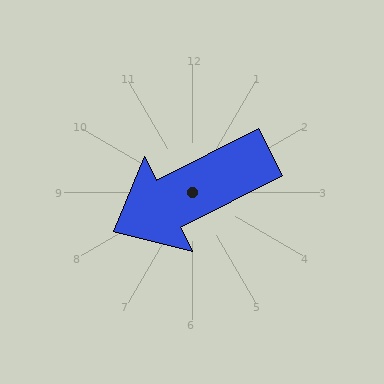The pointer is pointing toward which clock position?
Roughly 8 o'clock.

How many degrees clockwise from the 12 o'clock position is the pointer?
Approximately 243 degrees.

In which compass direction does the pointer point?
Southwest.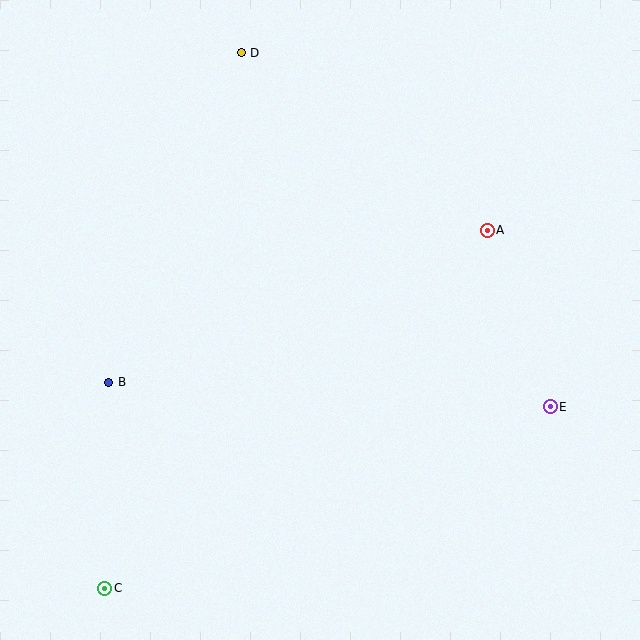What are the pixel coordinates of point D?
Point D is at (241, 53).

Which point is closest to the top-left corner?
Point D is closest to the top-left corner.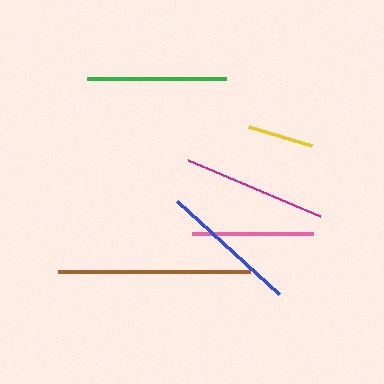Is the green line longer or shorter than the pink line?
The green line is longer than the pink line.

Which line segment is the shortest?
The yellow line is the shortest at approximately 66 pixels.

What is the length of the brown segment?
The brown segment is approximately 192 pixels long.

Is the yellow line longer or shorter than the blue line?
The blue line is longer than the yellow line.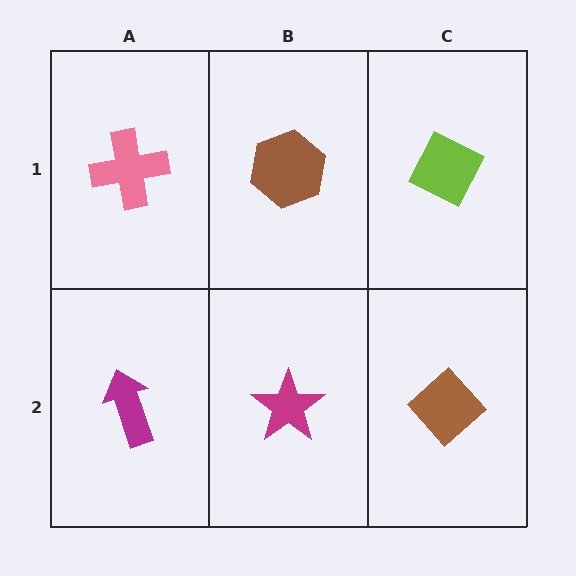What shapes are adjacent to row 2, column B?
A brown hexagon (row 1, column B), a magenta arrow (row 2, column A), a brown diamond (row 2, column C).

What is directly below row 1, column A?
A magenta arrow.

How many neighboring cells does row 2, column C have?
2.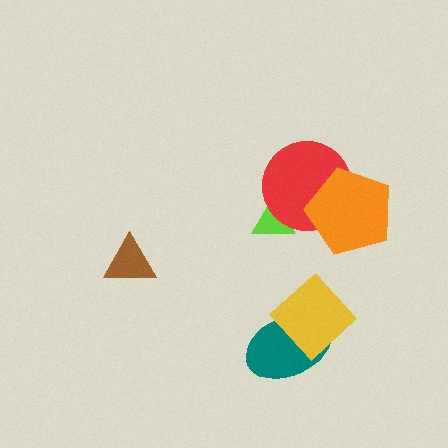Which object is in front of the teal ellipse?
The yellow diamond is in front of the teal ellipse.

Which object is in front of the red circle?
The orange pentagon is in front of the red circle.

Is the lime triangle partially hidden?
Yes, it is partially covered by another shape.